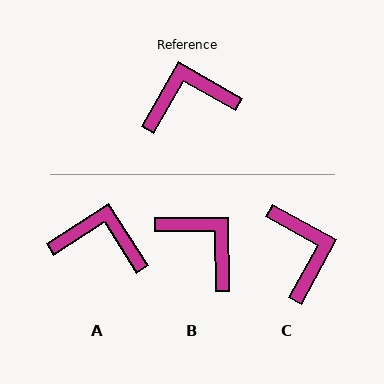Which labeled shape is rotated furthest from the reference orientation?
C, about 89 degrees away.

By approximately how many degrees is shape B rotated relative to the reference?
Approximately 60 degrees clockwise.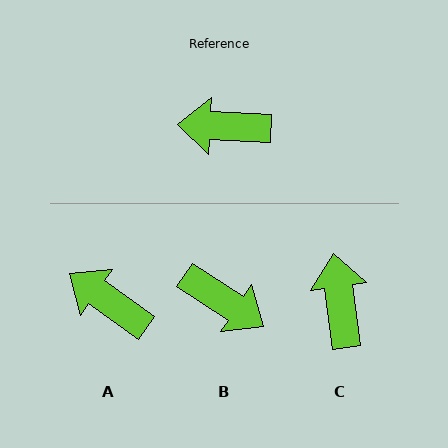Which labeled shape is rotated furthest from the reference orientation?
B, about 150 degrees away.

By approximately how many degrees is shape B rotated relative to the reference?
Approximately 150 degrees counter-clockwise.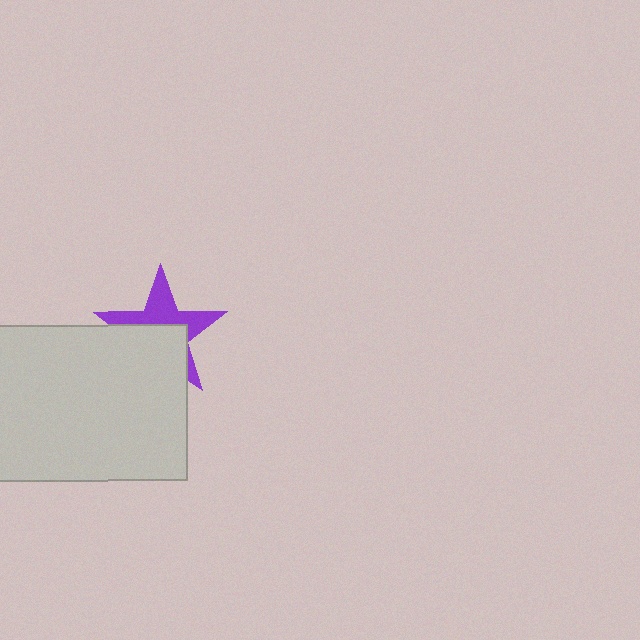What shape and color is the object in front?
The object in front is a light gray rectangle.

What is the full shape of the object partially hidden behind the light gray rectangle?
The partially hidden object is a purple star.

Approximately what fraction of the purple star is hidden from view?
Roughly 52% of the purple star is hidden behind the light gray rectangle.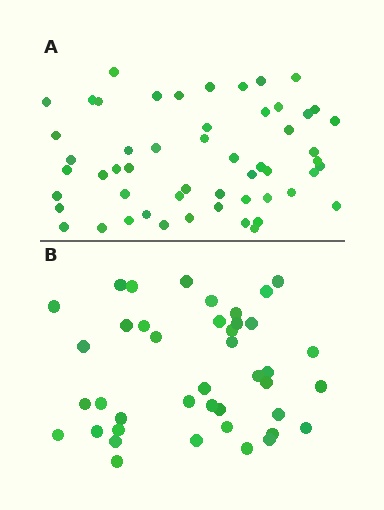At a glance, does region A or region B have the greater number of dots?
Region A (the top region) has more dots.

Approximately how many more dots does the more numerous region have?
Region A has approximately 15 more dots than region B.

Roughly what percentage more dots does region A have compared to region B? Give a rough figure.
About 30% more.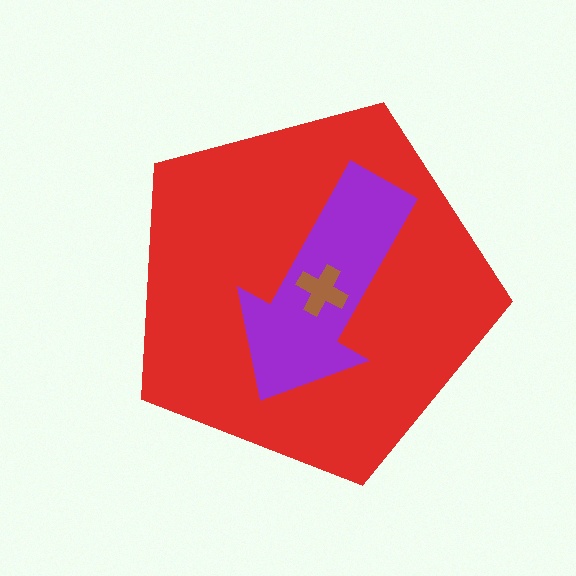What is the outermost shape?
The red pentagon.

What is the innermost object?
The brown cross.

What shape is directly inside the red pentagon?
The purple arrow.